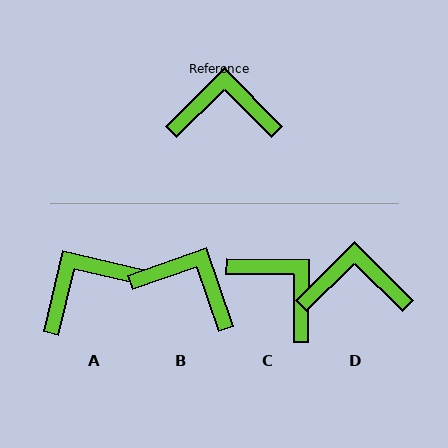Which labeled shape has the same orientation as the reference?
D.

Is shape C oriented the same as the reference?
No, it is off by about 45 degrees.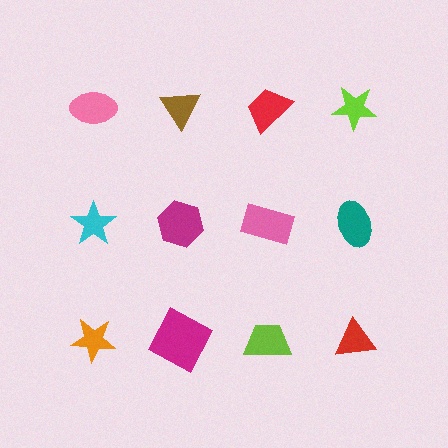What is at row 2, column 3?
A pink rectangle.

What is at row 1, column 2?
A brown triangle.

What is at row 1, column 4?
A lime star.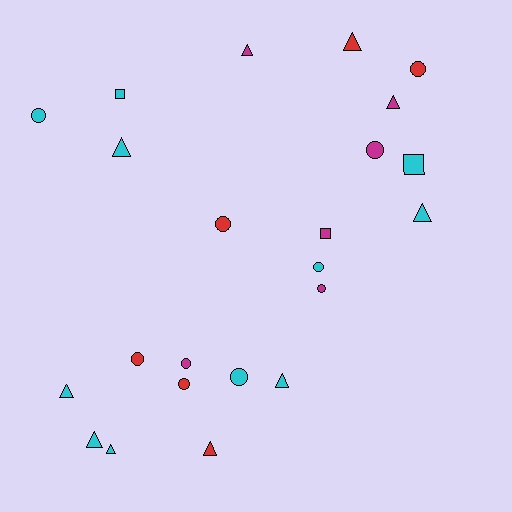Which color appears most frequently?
Cyan, with 11 objects.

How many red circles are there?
There are 4 red circles.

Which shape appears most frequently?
Triangle, with 10 objects.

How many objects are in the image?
There are 23 objects.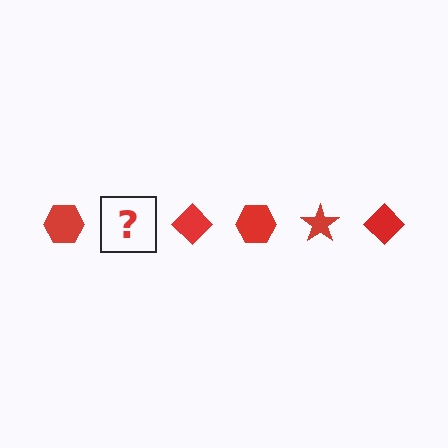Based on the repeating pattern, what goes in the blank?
The blank should be a red star.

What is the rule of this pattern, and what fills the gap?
The rule is that the pattern cycles through hexagon, star, diamond shapes in red. The gap should be filled with a red star.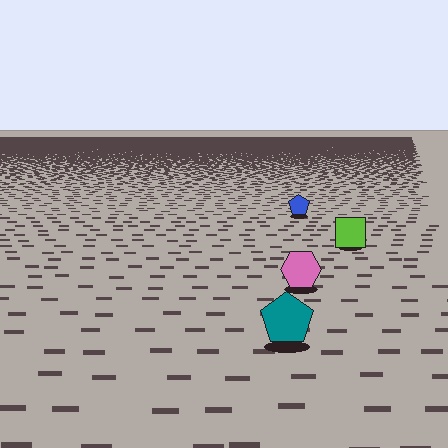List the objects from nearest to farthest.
From nearest to farthest: the teal pentagon, the pink hexagon, the lime square, the blue pentagon.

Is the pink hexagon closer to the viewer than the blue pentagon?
Yes. The pink hexagon is closer — you can tell from the texture gradient: the ground texture is coarser near it.